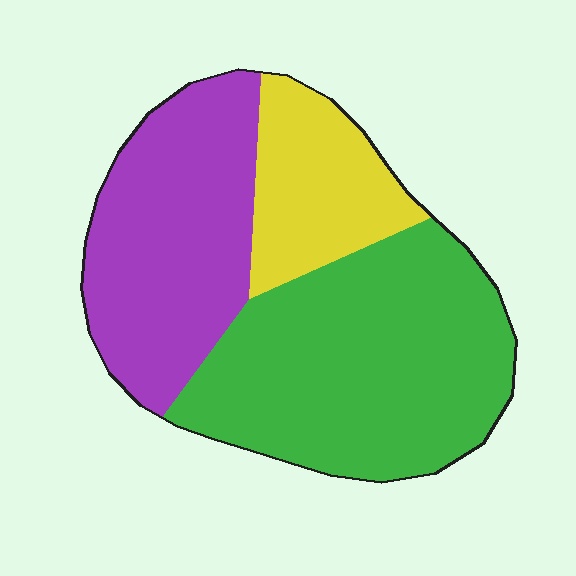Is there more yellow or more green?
Green.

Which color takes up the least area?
Yellow, at roughly 20%.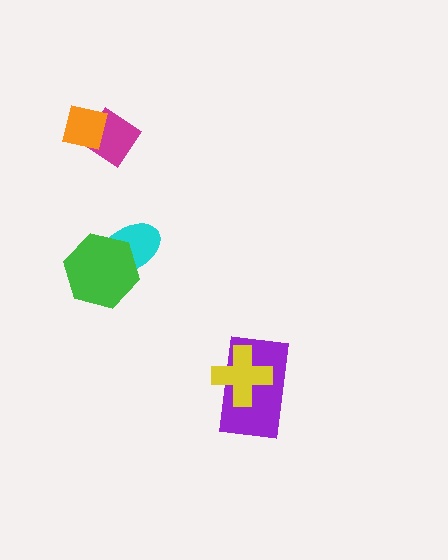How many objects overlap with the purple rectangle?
1 object overlaps with the purple rectangle.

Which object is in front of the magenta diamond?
The orange square is in front of the magenta diamond.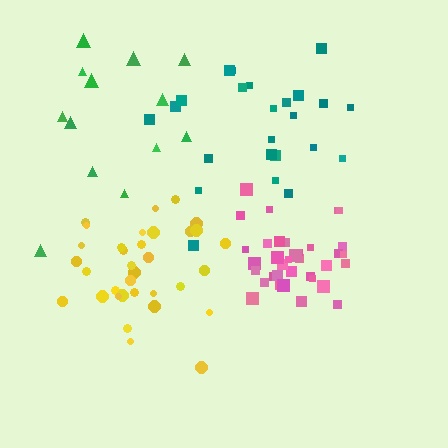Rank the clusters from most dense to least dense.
pink, yellow, teal, green.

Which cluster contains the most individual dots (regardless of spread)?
Pink (35).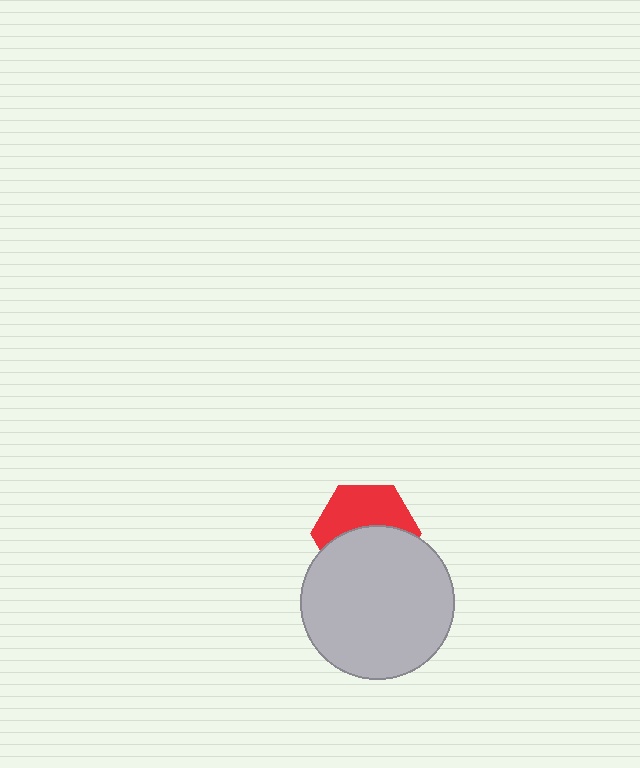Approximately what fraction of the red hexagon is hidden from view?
Roughly 52% of the red hexagon is hidden behind the light gray circle.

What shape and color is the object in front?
The object in front is a light gray circle.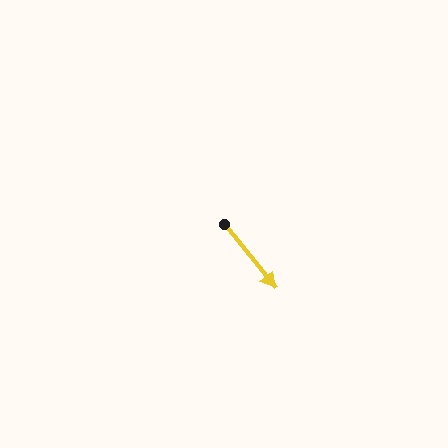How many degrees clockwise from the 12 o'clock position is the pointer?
Approximately 141 degrees.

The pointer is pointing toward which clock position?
Roughly 5 o'clock.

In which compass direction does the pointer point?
Southeast.